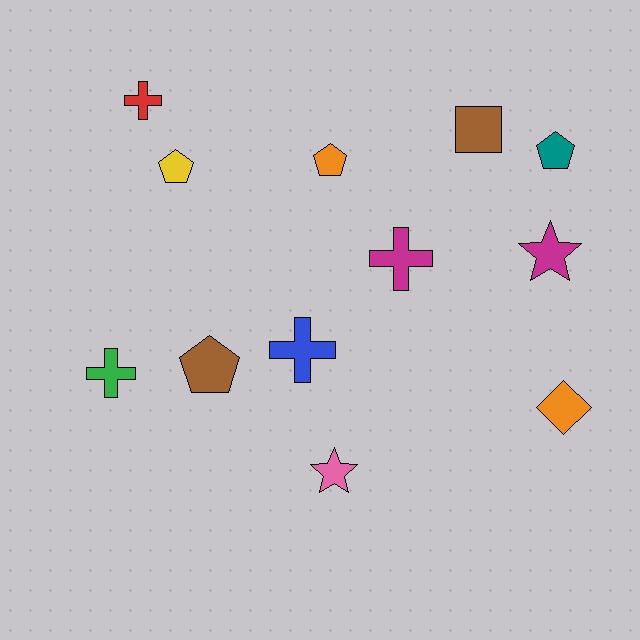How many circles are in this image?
There are no circles.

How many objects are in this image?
There are 12 objects.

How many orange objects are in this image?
There are 2 orange objects.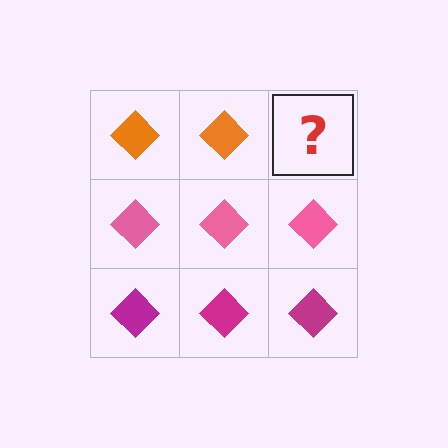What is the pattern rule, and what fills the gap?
The rule is that each row has a consistent color. The gap should be filled with an orange diamond.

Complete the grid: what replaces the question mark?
The question mark should be replaced with an orange diamond.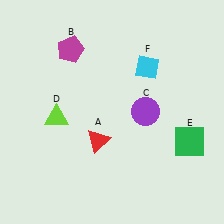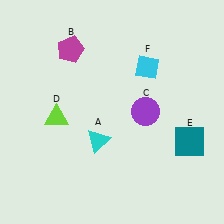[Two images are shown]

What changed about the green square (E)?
In Image 1, E is green. In Image 2, it changed to teal.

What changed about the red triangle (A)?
In Image 1, A is red. In Image 2, it changed to cyan.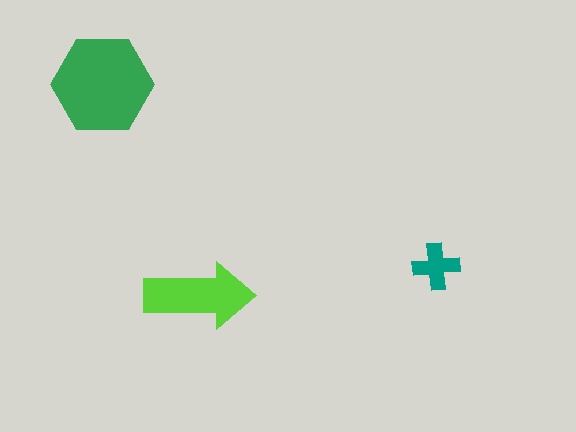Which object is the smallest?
The teal cross.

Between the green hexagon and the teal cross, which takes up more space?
The green hexagon.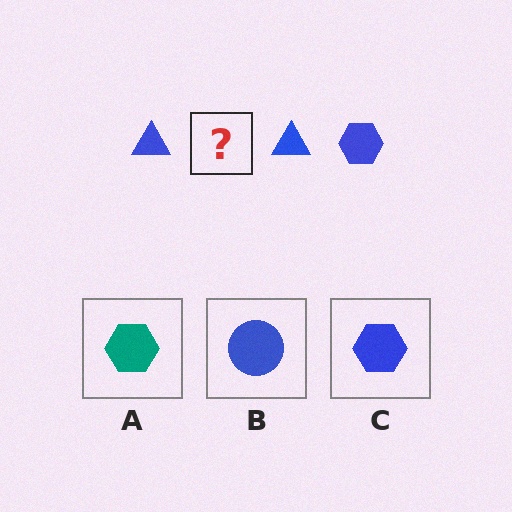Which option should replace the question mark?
Option C.